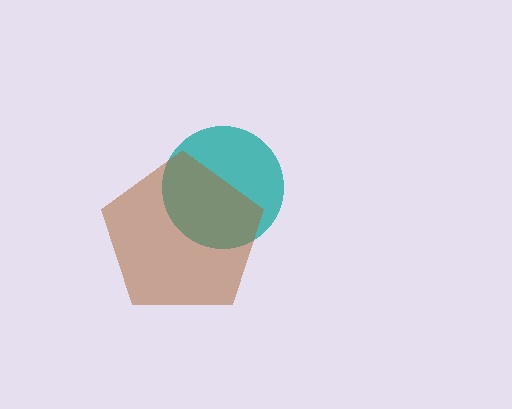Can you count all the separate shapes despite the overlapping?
Yes, there are 2 separate shapes.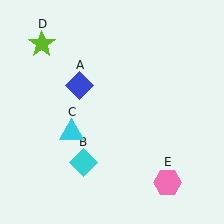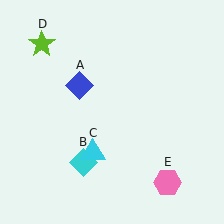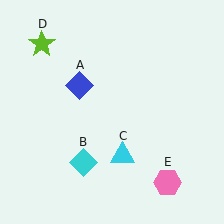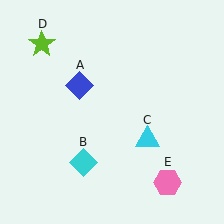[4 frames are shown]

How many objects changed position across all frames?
1 object changed position: cyan triangle (object C).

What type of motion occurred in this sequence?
The cyan triangle (object C) rotated counterclockwise around the center of the scene.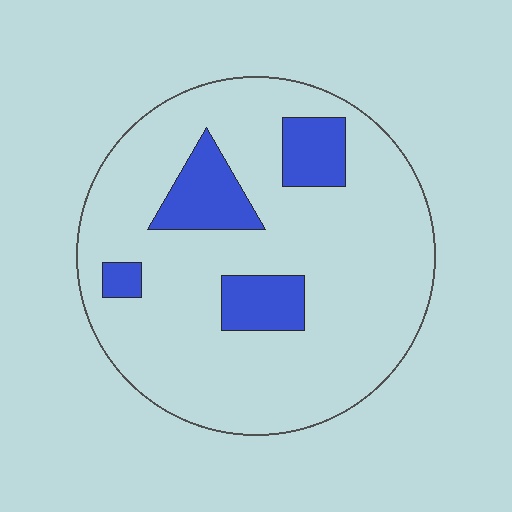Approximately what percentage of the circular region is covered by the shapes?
Approximately 15%.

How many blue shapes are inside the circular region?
4.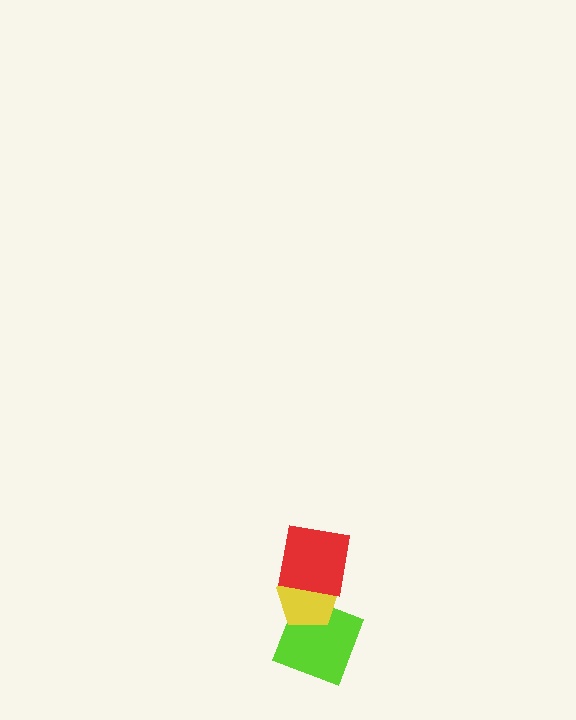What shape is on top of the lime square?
The yellow pentagon is on top of the lime square.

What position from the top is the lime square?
The lime square is 3rd from the top.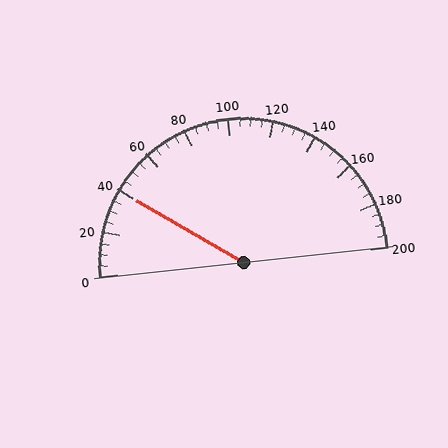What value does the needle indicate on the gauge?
The needle indicates approximately 40.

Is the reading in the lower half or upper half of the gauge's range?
The reading is in the lower half of the range (0 to 200).